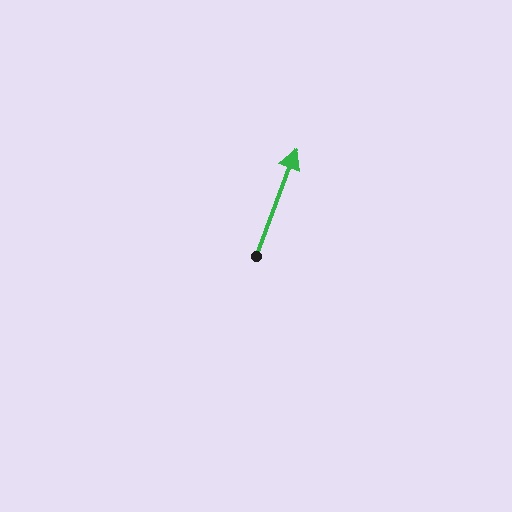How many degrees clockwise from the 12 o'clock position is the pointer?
Approximately 21 degrees.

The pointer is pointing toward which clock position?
Roughly 1 o'clock.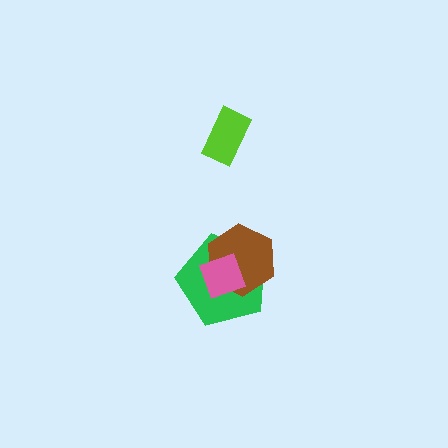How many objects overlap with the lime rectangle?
0 objects overlap with the lime rectangle.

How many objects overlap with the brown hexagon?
2 objects overlap with the brown hexagon.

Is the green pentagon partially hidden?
Yes, it is partially covered by another shape.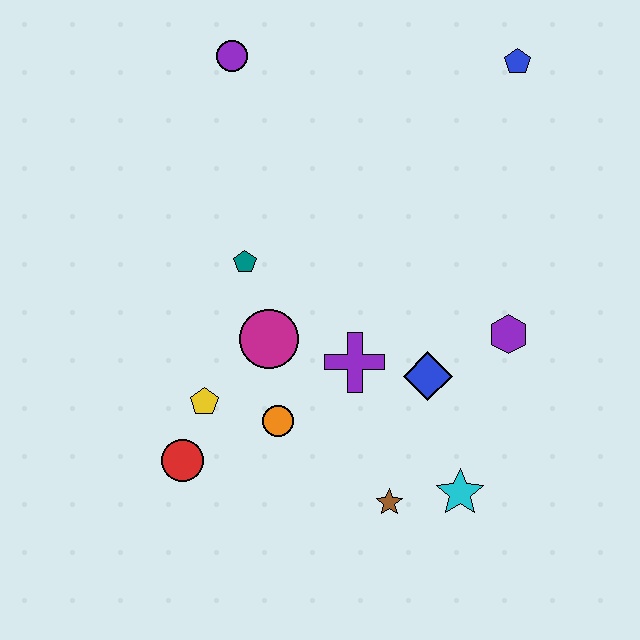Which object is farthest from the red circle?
The blue pentagon is farthest from the red circle.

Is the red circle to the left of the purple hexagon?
Yes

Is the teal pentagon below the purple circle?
Yes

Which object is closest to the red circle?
The yellow pentagon is closest to the red circle.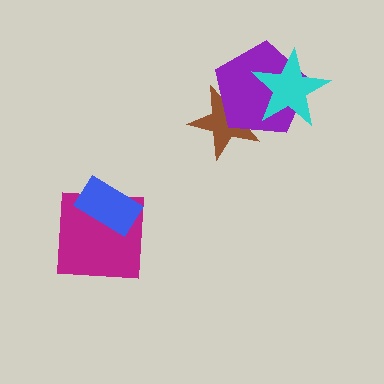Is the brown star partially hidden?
Yes, it is partially covered by another shape.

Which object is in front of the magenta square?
The blue rectangle is in front of the magenta square.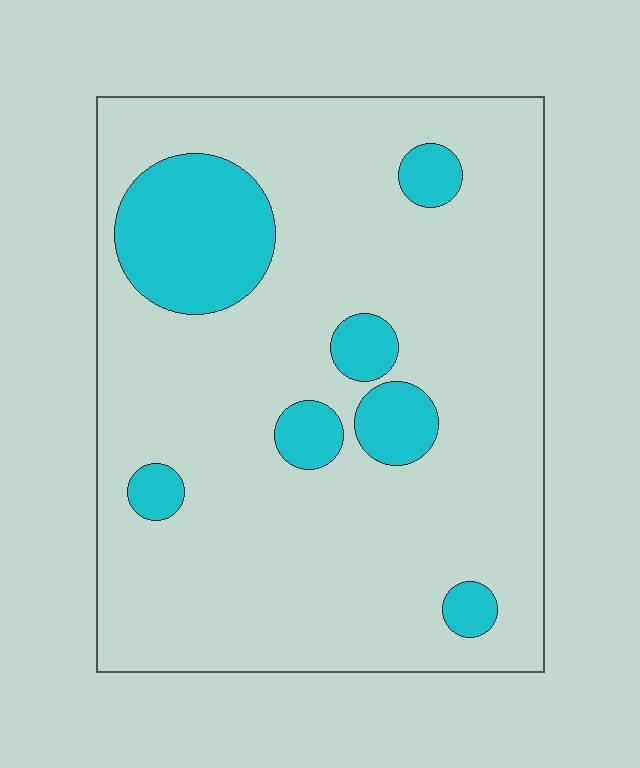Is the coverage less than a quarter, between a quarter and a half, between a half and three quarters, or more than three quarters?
Less than a quarter.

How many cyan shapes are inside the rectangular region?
7.